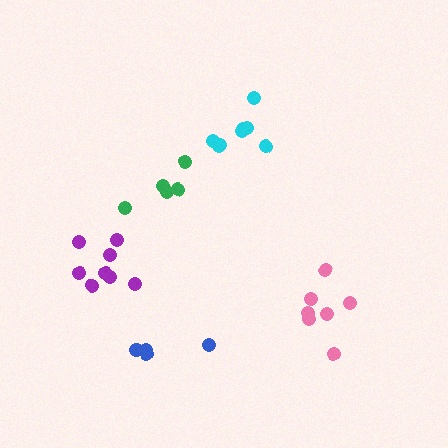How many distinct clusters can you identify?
There are 5 distinct clusters.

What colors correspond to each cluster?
The clusters are colored: blue, green, cyan, pink, purple.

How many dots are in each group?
Group 1: 5 dots, Group 2: 5 dots, Group 3: 8 dots, Group 4: 7 dots, Group 5: 8 dots (33 total).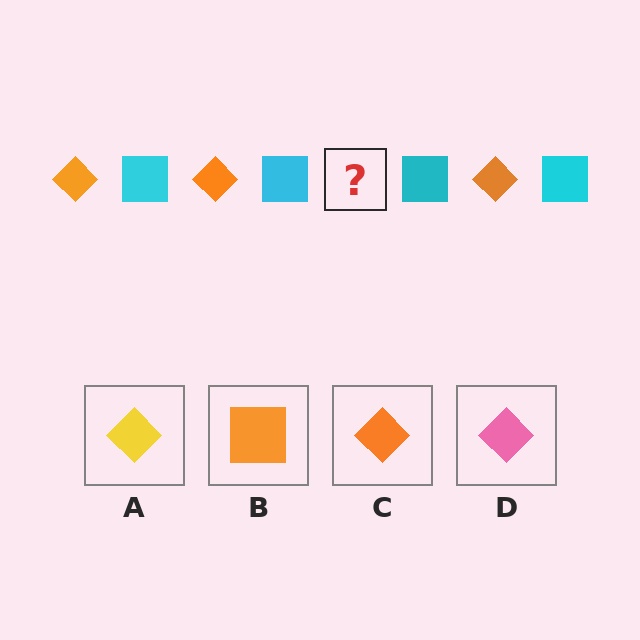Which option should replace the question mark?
Option C.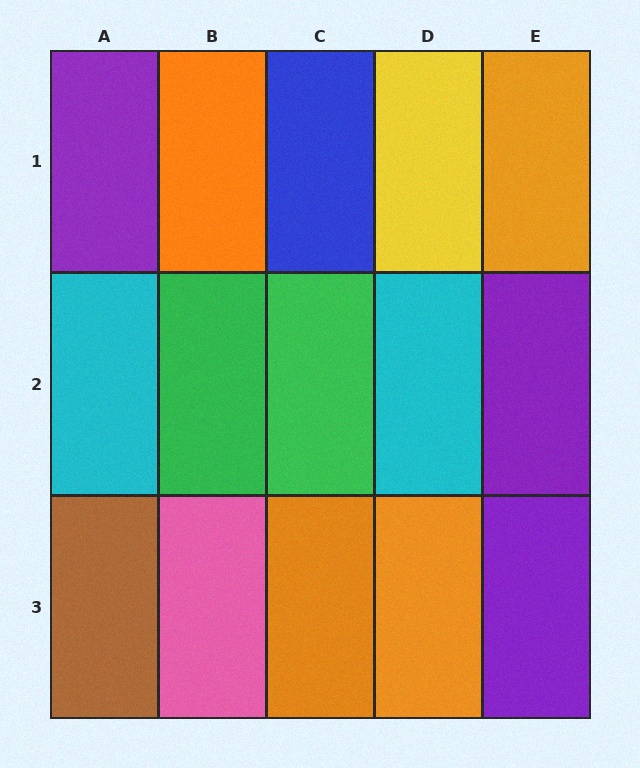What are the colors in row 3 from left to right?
Brown, pink, orange, orange, purple.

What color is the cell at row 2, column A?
Cyan.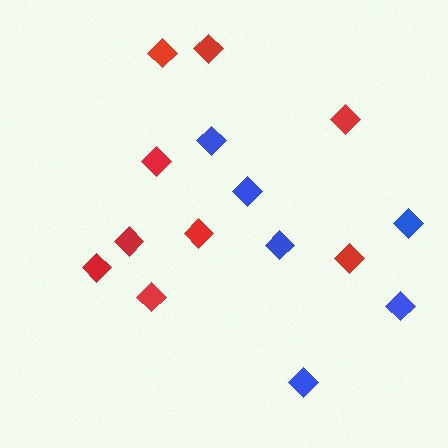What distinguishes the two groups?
There are 2 groups: one group of red diamonds (9) and one group of blue diamonds (6).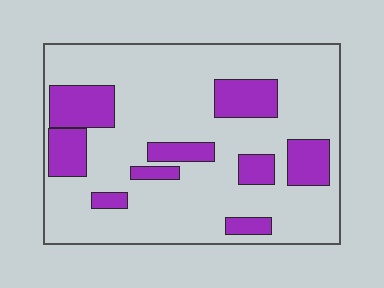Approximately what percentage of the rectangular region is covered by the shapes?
Approximately 25%.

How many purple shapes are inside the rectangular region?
9.